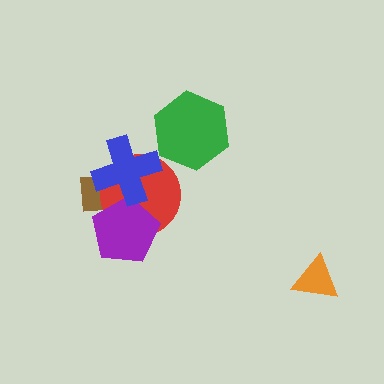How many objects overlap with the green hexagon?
0 objects overlap with the green hexagon.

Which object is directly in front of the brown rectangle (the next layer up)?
The red circle is directly in front of the brown rectangle.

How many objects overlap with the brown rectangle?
3 objects overlap with the brown rectangle.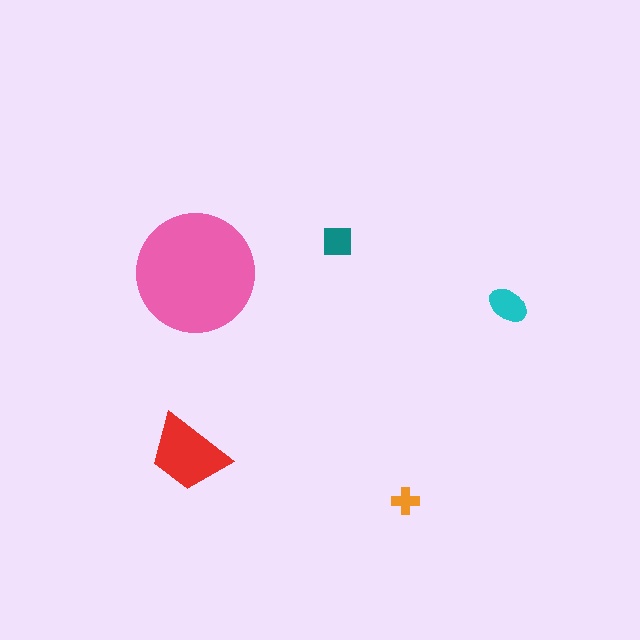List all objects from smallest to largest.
The orange cross, the teal square, the cyan ellipse, the red trapezoid, the pink circle.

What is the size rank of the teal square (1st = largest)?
4th.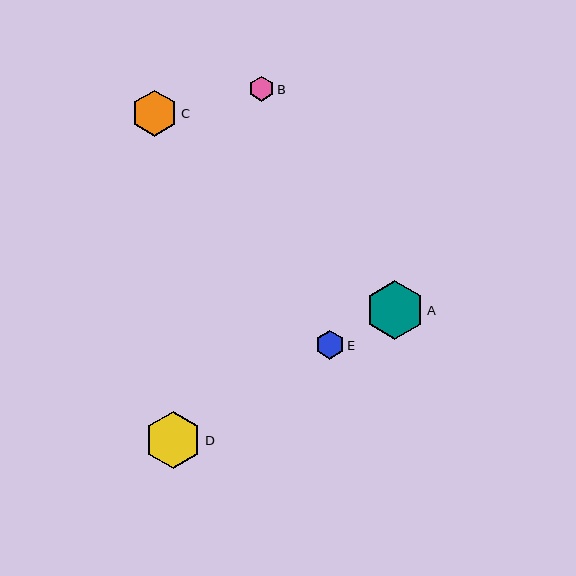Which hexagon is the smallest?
Hexagon B is the smallest with a size of approximately 25 pixels.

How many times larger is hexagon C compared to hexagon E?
Hexagon C is approximately 1.6 times the size of hexagon E.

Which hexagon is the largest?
Hexagon A is the largest with a size of approximately 59 pixels.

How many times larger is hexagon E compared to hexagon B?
Hexagon E is approximately 1.2 times the size of hexagon B.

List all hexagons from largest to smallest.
From largest to smallest: A, D, C, E, B.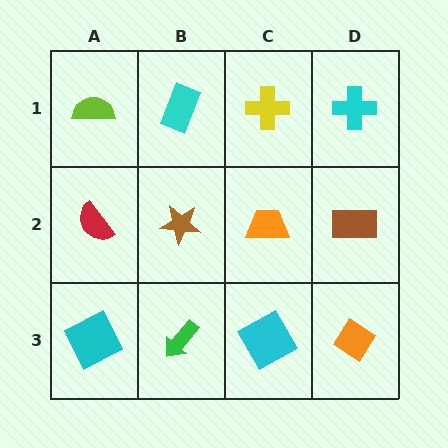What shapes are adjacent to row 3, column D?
A brown rectangle (row 2, column D), a cyan square (row 3, column C).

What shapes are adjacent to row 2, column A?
A lime semicircle (row 1, column A), a cyan square (row 3, column A), a brown star (row 2, column B).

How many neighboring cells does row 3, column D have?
2.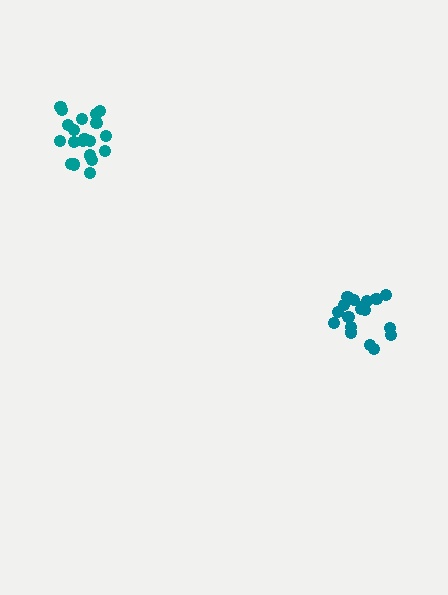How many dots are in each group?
Group 1: 18 dots, Group 2: 20 dots (38 total).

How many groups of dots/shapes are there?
There are 2 groups.